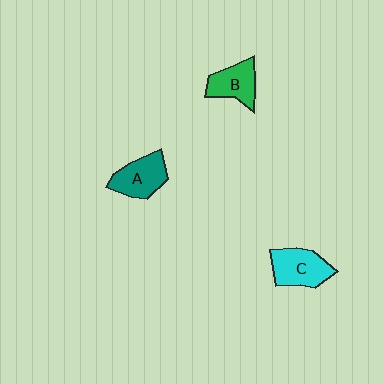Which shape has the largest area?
Shape C (cyan).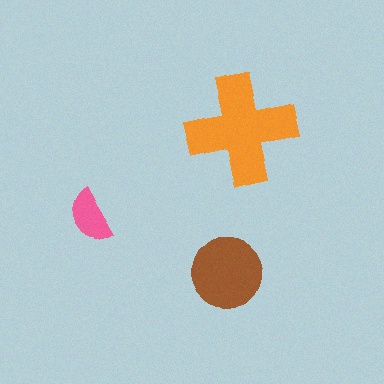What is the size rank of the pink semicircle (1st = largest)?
3rd.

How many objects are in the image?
There are 3 objects in the image.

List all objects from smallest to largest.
The pink semicircle, the brown circle, the orange cross.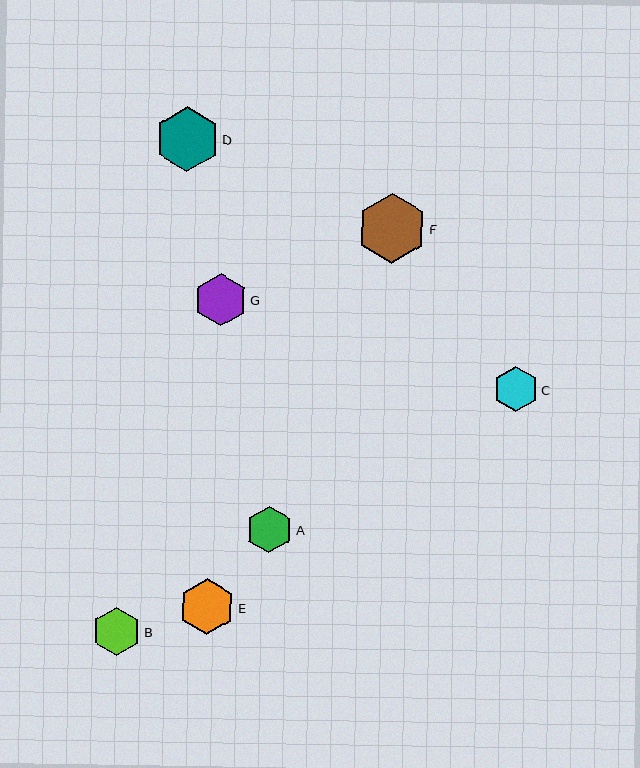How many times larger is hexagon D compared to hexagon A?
Hexagon D is approximately 1.4 times the size of hexagon A.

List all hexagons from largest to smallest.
From largest to smallest: F, D, E, G, B, A, C.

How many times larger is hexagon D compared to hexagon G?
Hexagon D is approximately 1.2 times the size of hexagon G.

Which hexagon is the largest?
Hexagon F is the largest with a size of approximately 70 pixels.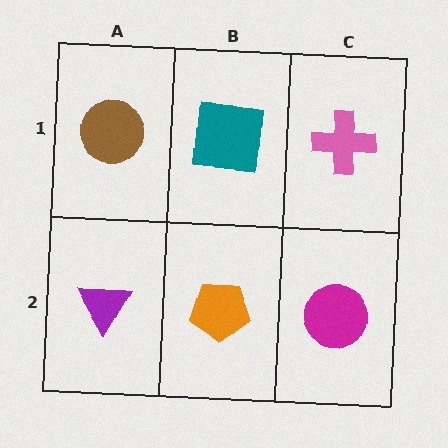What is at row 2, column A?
A purple triangle.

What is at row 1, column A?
A brown circle.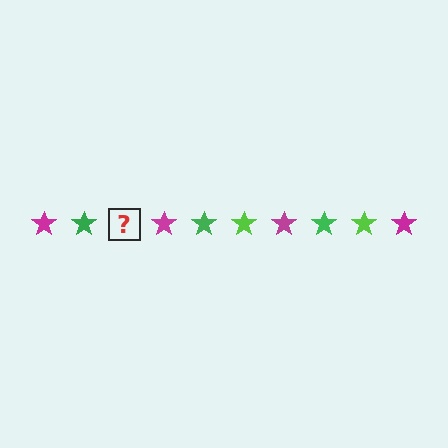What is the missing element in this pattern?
The missing element is a lime star.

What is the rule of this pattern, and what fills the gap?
The rule is that the pattern cycles through magenta, green, lime stars. The gap should be filled with a lime star.